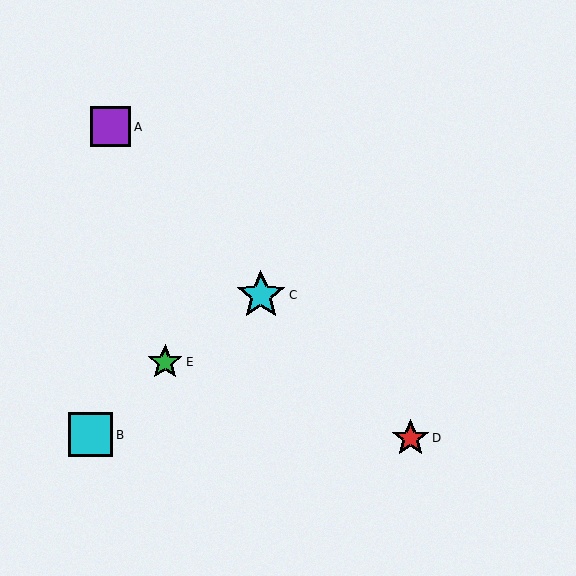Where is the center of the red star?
The center of the red star is at (410, 438).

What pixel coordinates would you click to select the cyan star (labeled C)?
Click at (261, 295) to select the cyan star C.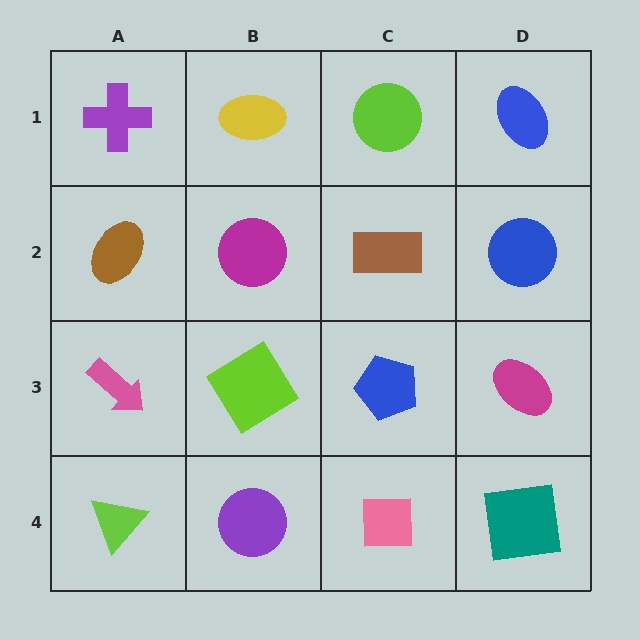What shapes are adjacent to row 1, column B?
A magenta circle (row 2, column B), a purple cross (row 1, column A), a lime circle (row 1, column C).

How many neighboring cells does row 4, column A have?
2.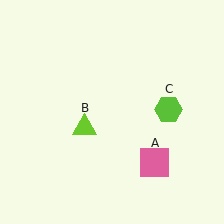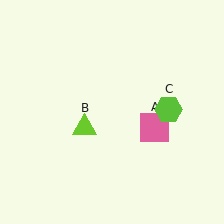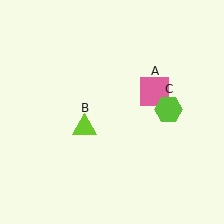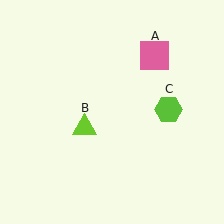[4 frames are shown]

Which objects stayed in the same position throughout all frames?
Lime triangle (object B) and lime hexagon (object C) remained stationary.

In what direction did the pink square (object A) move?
The pink square (object A) moved up.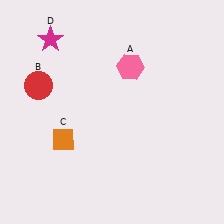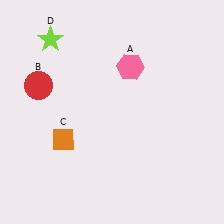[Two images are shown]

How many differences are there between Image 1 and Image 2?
There is 1 difference between the two images.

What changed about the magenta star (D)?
In Image 1, D is magenta. In Image 2, it changed to lime.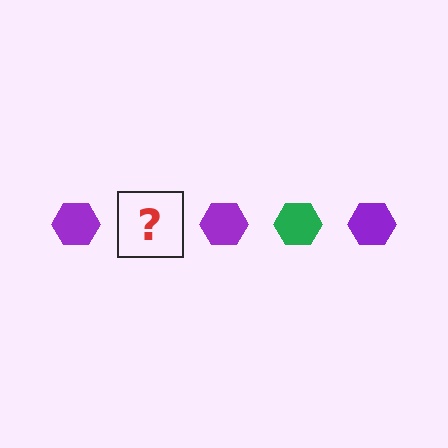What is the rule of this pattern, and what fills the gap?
The rule is that the pattern cycles through purple, green hexagons. The gap should be filled with a green hexagon.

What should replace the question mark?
The question mark should be replaced with a green hexagon.